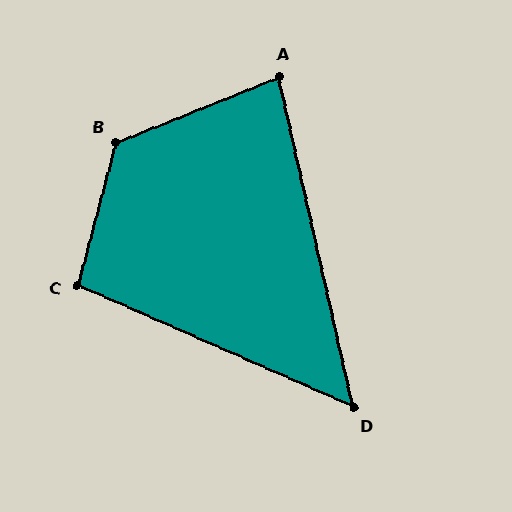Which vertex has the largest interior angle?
B, at approximately 127 degrees.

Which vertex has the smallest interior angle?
D, at approximately 53 degrees.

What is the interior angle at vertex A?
Approximately 81 degrees (acute).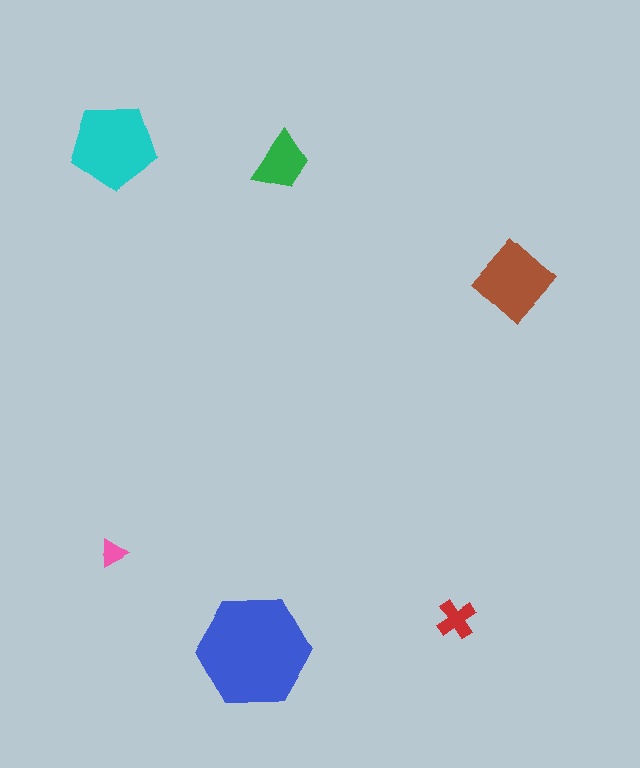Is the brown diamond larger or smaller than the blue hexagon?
Smaller.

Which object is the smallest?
The pink triangle.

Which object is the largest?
The blue hexagon.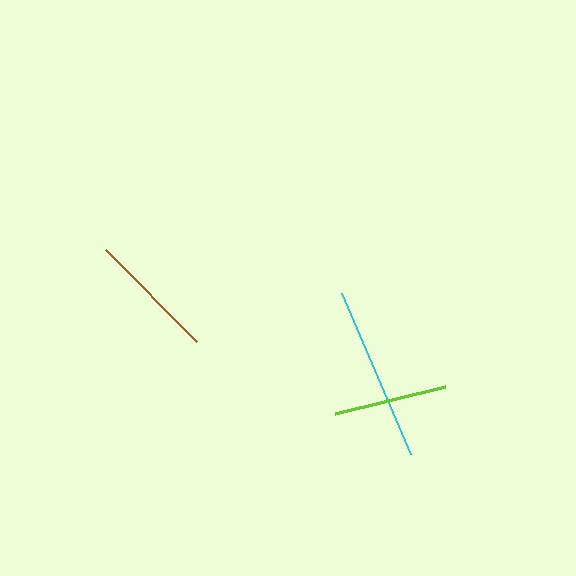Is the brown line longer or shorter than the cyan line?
The cyan line is longer than the brown line.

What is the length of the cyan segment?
The cyan segment is approximately 175 pixels long.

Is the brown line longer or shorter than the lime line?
The brown line is longer than the lime line.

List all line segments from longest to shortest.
From longest to shortest: cyan, brown, lime.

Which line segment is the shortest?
The lime line is the shortest at approximately 113 pixels.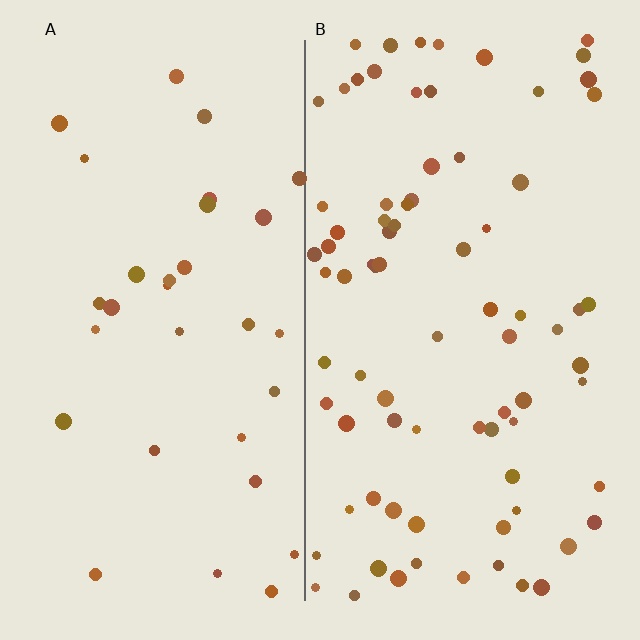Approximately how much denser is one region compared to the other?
Approximately 2.6× — region B over region A.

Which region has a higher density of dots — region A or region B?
B (the right).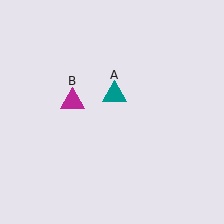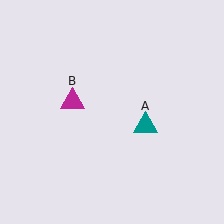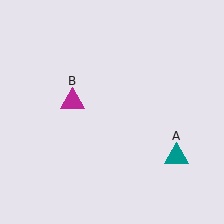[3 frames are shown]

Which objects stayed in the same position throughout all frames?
Magenta triangle (object B) remained stationary.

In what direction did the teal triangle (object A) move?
The teal triangle (object A) moved down and to the right.